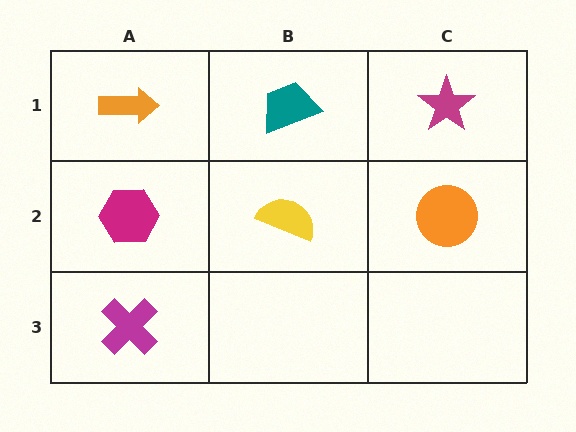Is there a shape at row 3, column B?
No, that cell is empty.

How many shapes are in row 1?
3 shapes.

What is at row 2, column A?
A magenta hexagon.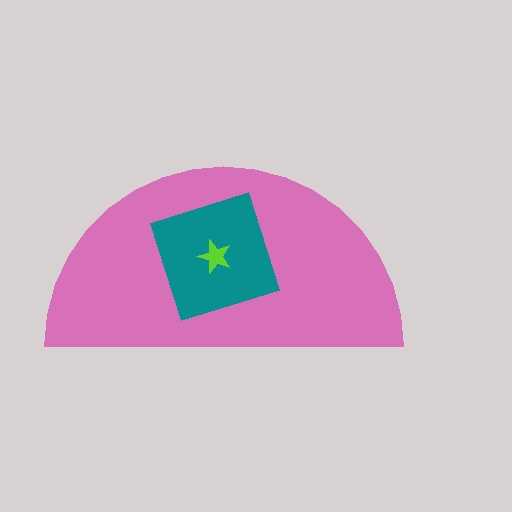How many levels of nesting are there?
3.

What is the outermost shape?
The pink semicircle.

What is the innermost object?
The lime star.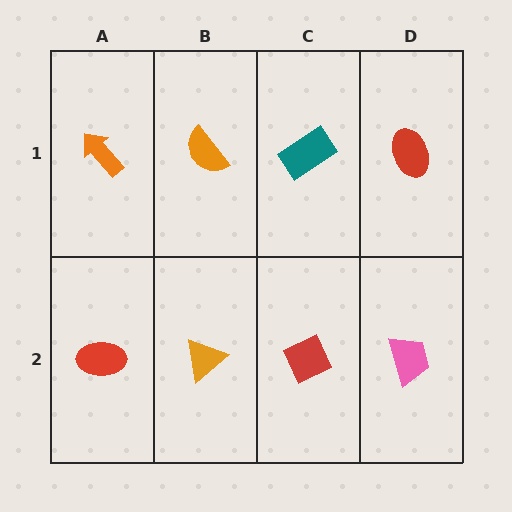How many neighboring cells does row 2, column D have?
2.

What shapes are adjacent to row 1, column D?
A pink trapezoid (row 2, column D), a teal rectangle (row 1, column C).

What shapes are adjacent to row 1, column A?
A red ellipse (row 2, column A), an orange semicircle (row 1, column B).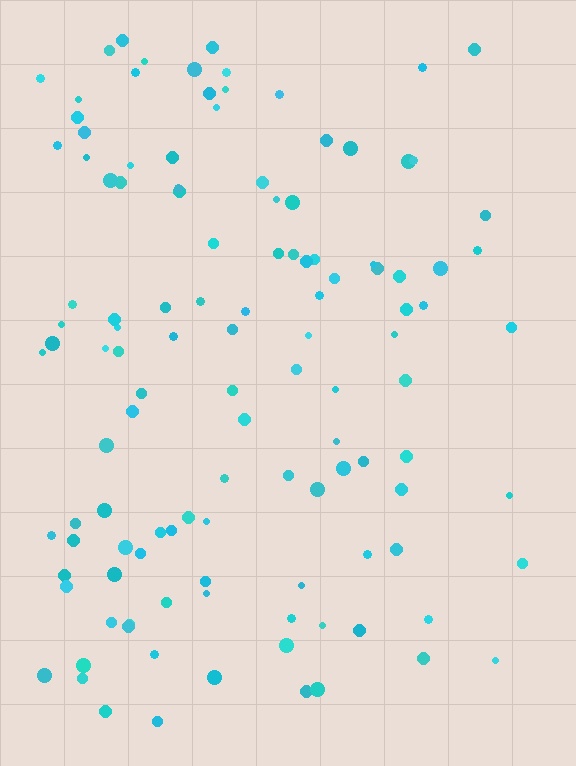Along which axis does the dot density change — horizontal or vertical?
Horizontal.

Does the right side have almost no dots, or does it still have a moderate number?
Still a moderate number, just noticeably fewer than the left.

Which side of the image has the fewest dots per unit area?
The right.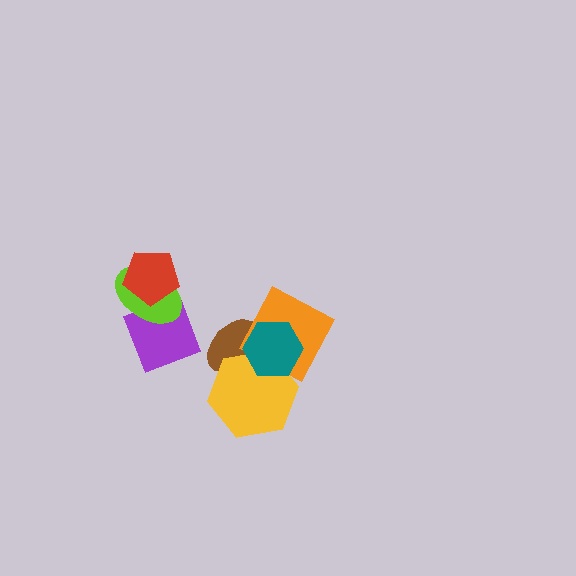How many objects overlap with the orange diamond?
3 objects overlap with the orange diamond.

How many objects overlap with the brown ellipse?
3 objects overlap with the brown ellipse.